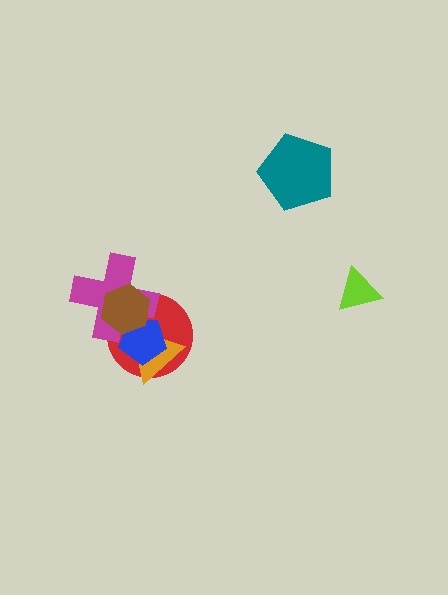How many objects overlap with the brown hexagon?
4 objects overlap with the brown hexagon.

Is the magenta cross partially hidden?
Yes, it is partially covered by another shape.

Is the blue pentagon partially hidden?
Yes, it is partially covered by another shape.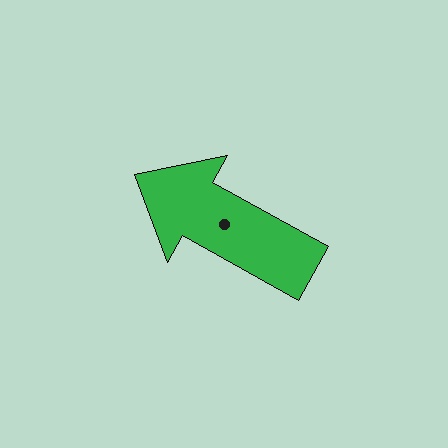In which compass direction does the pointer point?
Northwest.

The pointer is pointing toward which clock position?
Roughly 10 o'clock.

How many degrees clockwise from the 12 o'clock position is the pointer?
Approximately 299 degrees.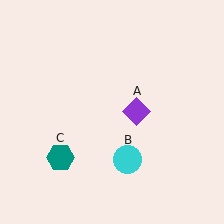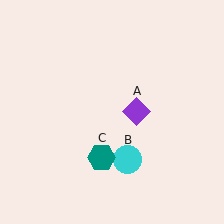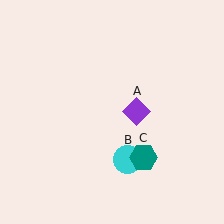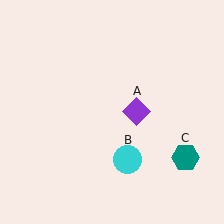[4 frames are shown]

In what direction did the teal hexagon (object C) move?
The teal hexagon (object C) moved right.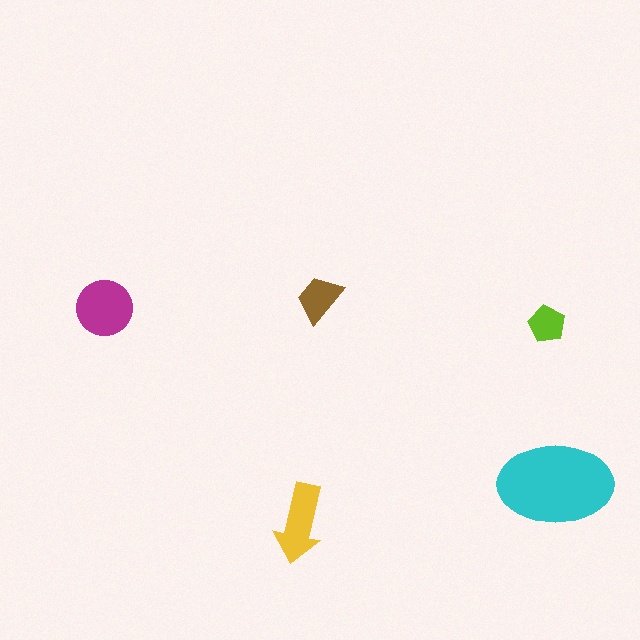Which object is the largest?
The cyan ellipse.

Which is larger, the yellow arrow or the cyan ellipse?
The cyan ellipse.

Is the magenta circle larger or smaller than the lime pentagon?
Larger.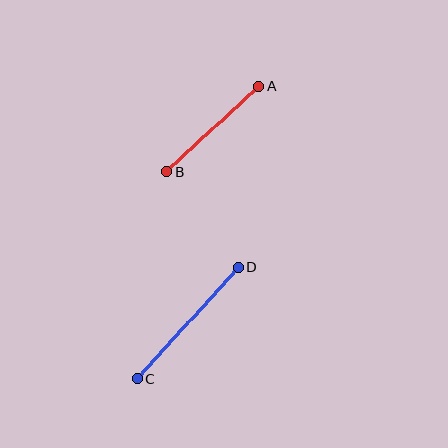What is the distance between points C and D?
The distance is approximately 150 pixels.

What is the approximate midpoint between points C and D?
The midpoint is at approximately (188, 323) pixels.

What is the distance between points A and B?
The distance is approximately 125 pixels.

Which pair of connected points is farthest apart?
Points C and D are farthest apart.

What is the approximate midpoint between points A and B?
The midpoint is at approximately (213, 129) pixels.